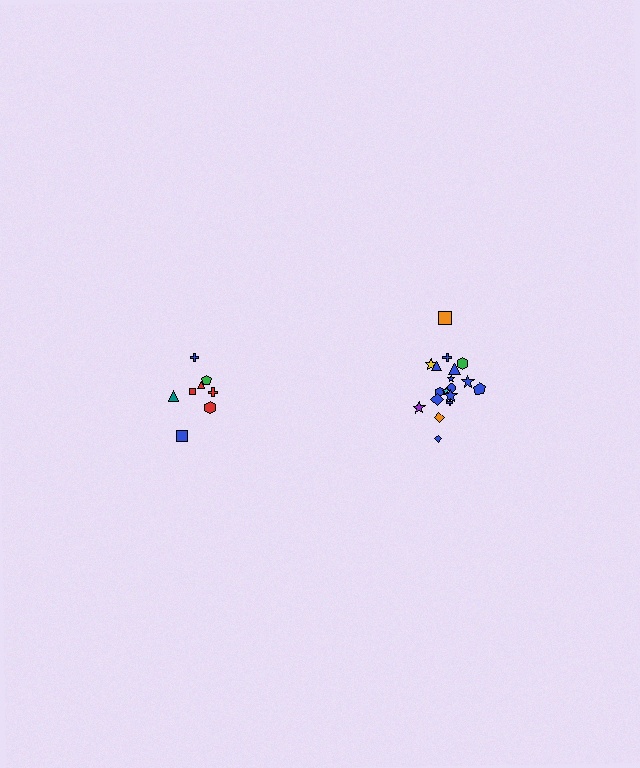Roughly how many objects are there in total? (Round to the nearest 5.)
Roughly 25 objects in total.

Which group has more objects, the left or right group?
The right group.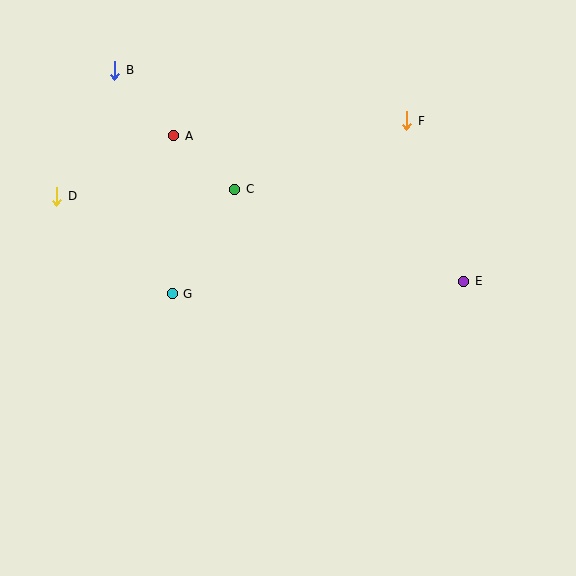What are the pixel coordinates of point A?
Point A is at (174, 136).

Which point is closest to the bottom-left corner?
Point G is closest to the bottom-left corner.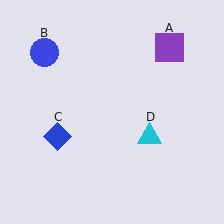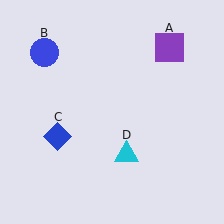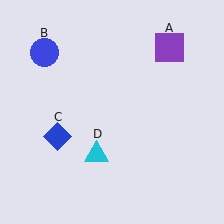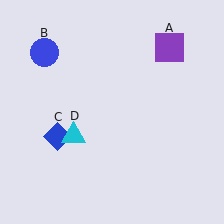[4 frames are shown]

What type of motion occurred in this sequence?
The cyan triangle (object D) rotated clockwise around the center of the scene.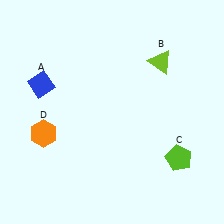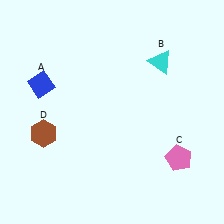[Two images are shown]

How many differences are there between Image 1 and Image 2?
There are 3 differences between the two images.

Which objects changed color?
B changed from lime to cyan. C changed from lime to pink. D changed from orange to brown.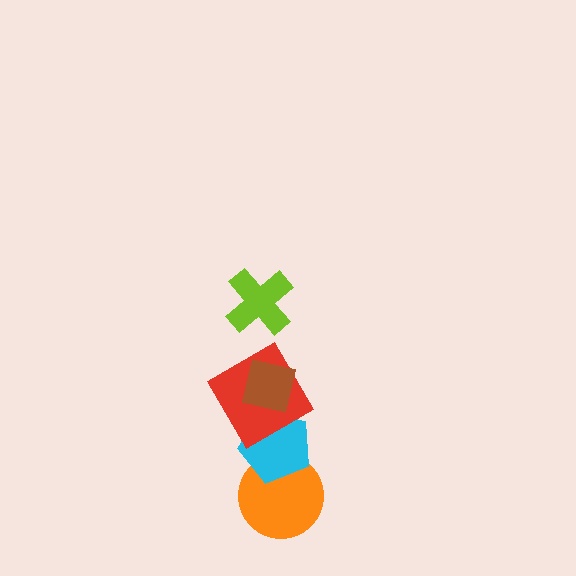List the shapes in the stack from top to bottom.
From top to bottom: the lime cross, the brown square, the red diamond, the cyan pentagon, the orange circle.